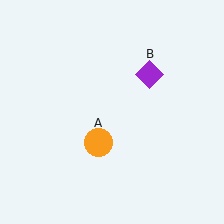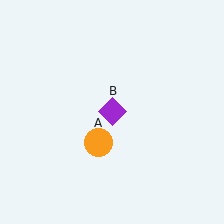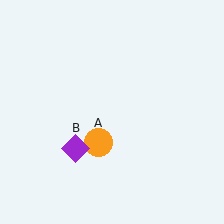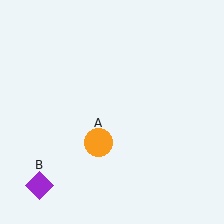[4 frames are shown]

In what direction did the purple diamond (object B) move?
The purple diamond (object B) moved down and to the left.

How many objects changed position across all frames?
1 object changed position: purple diamond (object B).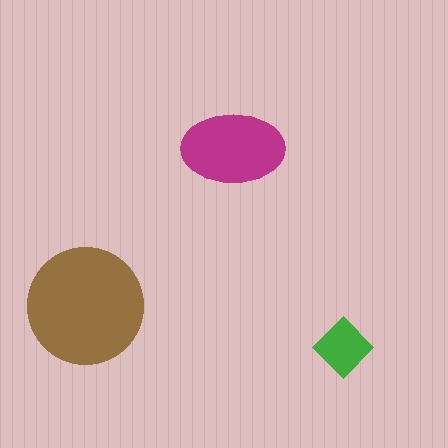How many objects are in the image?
There are 3 objects in the image.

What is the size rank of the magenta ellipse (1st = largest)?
2nd.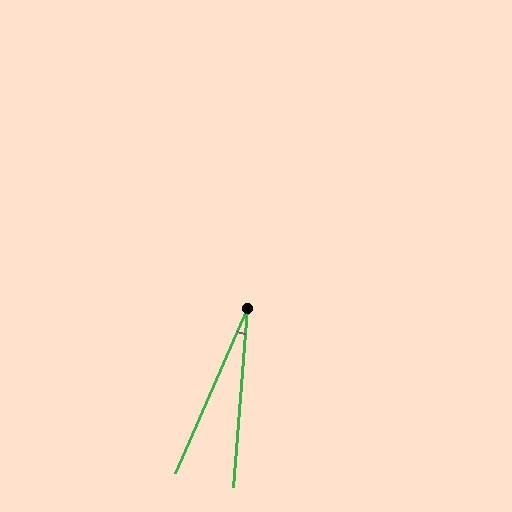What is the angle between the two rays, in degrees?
Approximately 19 degrees.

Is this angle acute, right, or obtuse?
It is acute.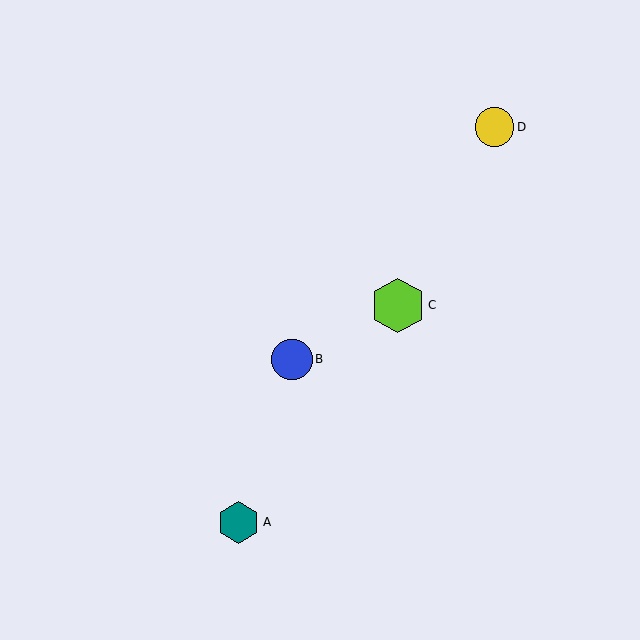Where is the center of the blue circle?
The center of the blue circle is at (292, 359).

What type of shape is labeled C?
Shape C is a lime hexagon.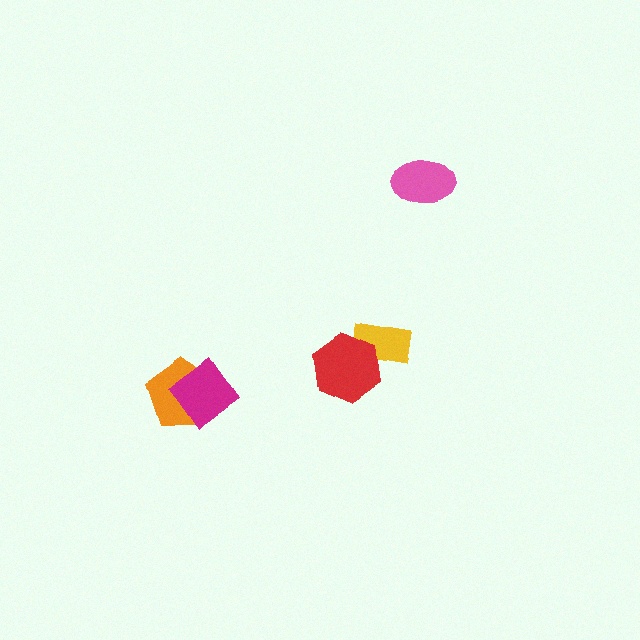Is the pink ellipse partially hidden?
No, no other shape covers it.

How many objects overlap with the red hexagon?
1 object overlaps with the red hexagon.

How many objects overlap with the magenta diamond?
1 object overlaps with the magenta diamond.